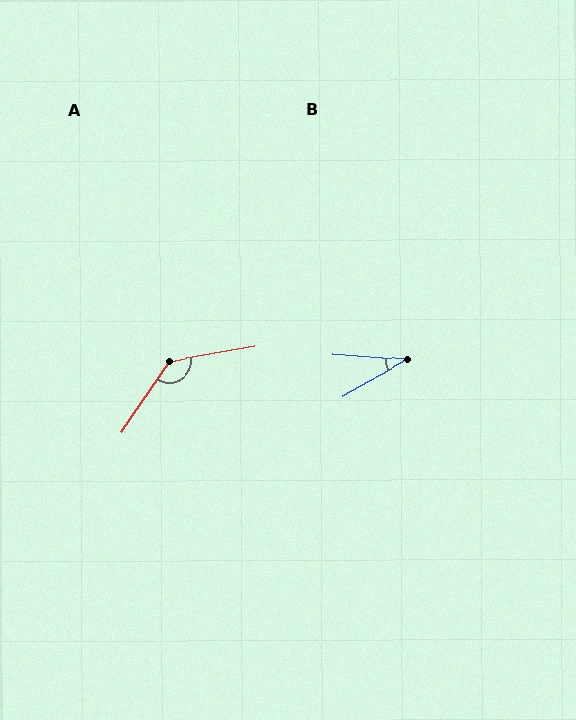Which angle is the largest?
A, at approximately 134 degrees.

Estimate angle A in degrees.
Approximately 134 degrees.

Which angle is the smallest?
B, at approximately 34 degrees.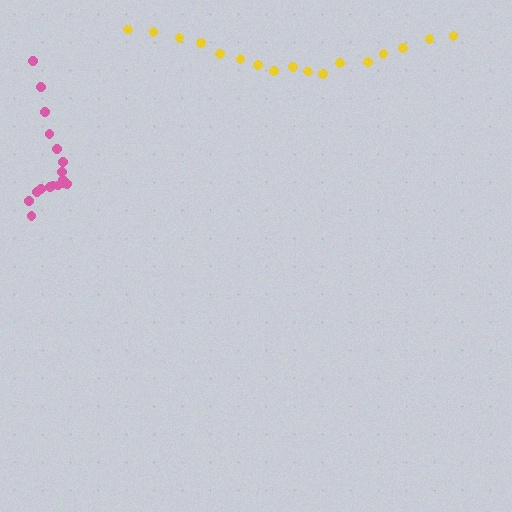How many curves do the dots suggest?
There are 2 distinct paths.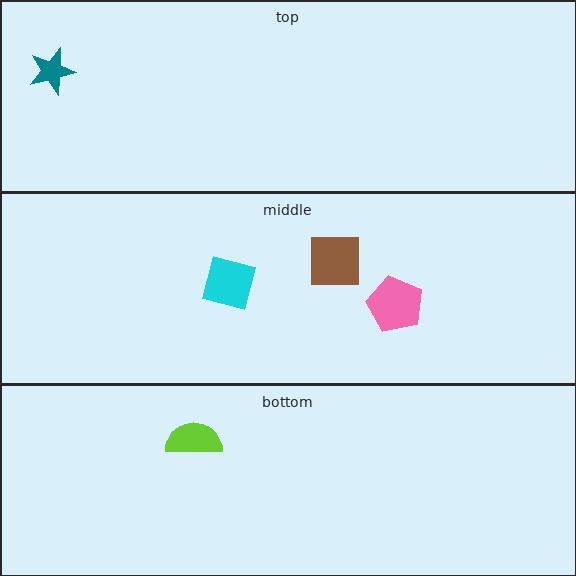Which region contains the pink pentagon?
The middle region.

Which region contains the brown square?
The middle region.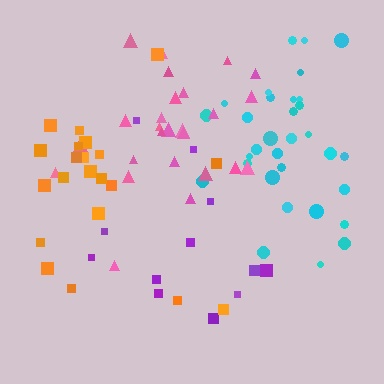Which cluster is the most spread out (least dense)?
Purple.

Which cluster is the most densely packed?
Pink.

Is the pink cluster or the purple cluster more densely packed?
Pink.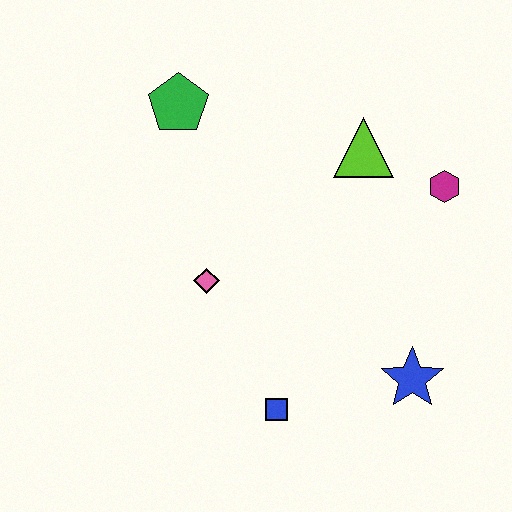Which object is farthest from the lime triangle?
The blue square is farthest from the lime triangle.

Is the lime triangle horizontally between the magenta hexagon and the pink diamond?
Yes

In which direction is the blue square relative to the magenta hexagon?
The blue square is below the magenta hexagon.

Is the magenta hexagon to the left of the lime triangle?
No